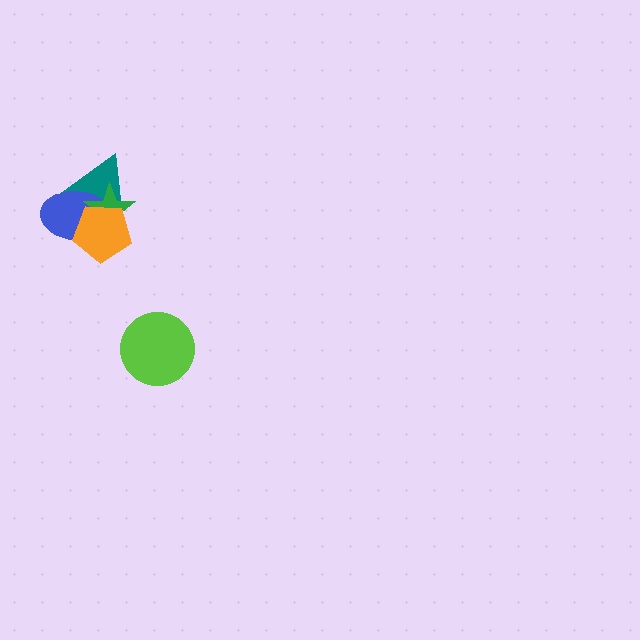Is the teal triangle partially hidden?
Yes, it is partially covered by another shape.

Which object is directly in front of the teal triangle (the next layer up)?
The blue ellipse is directly in front of the teal triangle.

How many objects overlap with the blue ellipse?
3 objects overlap with the blue ellipse.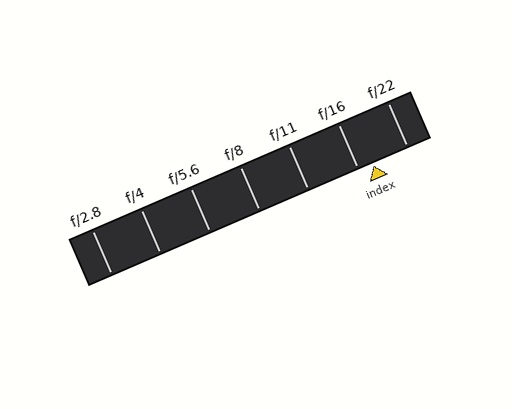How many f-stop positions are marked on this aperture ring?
There are 7 f-stop positions marked.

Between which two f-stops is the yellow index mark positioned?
The index mark is between f/16 and f/22.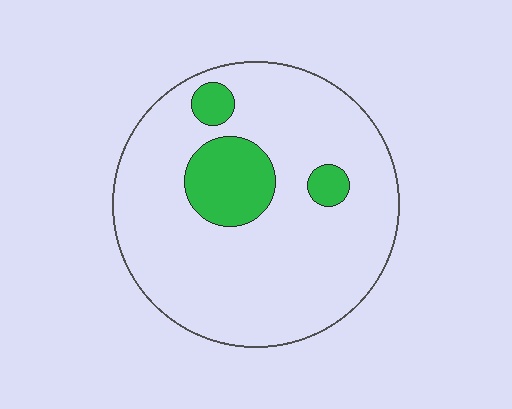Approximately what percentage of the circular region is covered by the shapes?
Approximately 15%.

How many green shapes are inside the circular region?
3.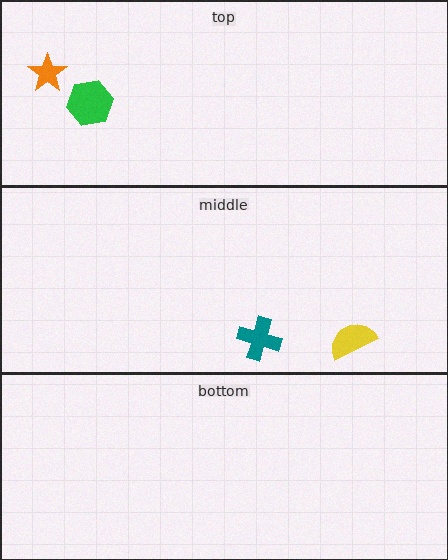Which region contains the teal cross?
The middle region.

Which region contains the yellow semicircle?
The middle region.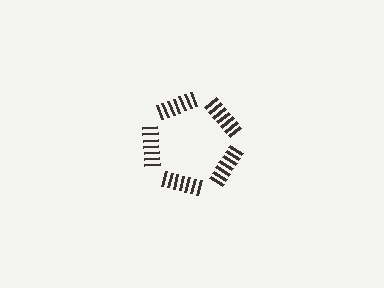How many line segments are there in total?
35 — 7 along each of the 5 edges.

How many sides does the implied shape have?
5 sides — the line-ends trace a pentagon.